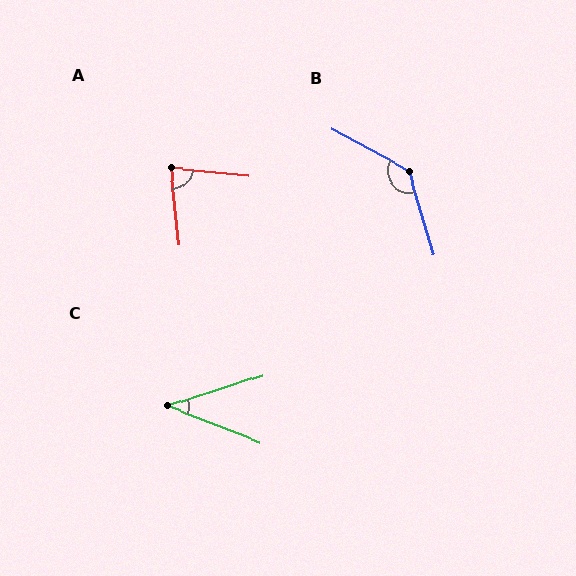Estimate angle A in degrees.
Approximately 78 degrees.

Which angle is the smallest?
C, at approximately 39 degrees.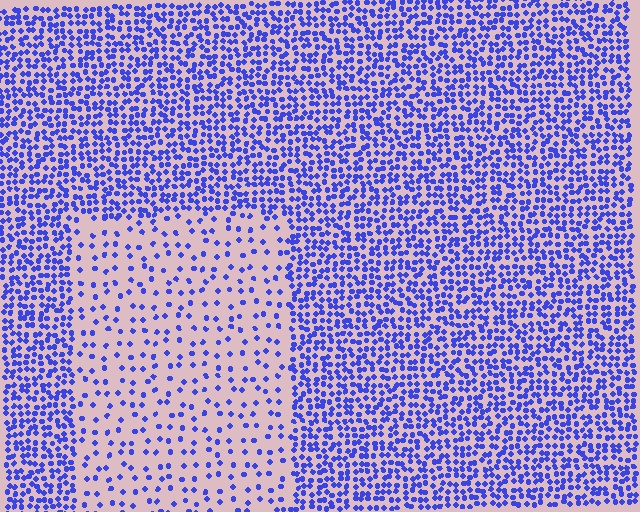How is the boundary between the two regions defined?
The boundary is defined by a change in element density (approximately 2.9x ratio). All elements are the same color, size, and shape.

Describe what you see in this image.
The image contains small blue elements arranged at two different densities. A rectangle-shaped region is visible where the elements are less densely packed than the surrounding area.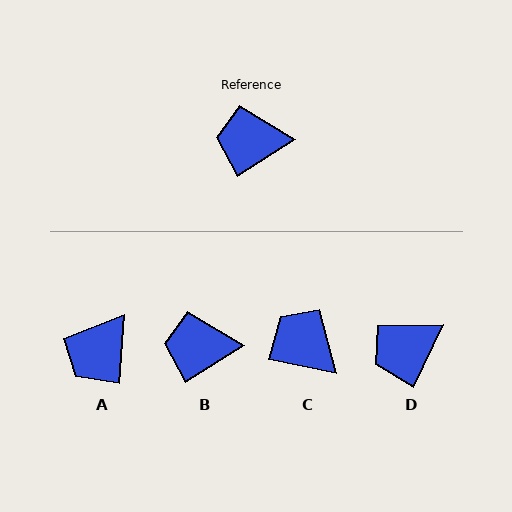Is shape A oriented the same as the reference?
No, it is off by about 53 degrees.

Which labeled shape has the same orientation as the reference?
B.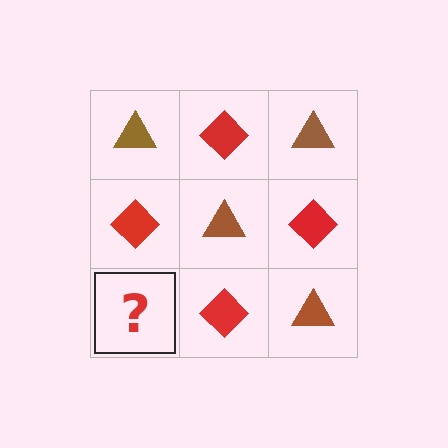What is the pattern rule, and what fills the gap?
The rule is that it alternates brown triangle and red diamond in a checkerboard pattern. The gap should be filled with a brown triangle.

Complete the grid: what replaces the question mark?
The question mark should be replaced with a brown triangle.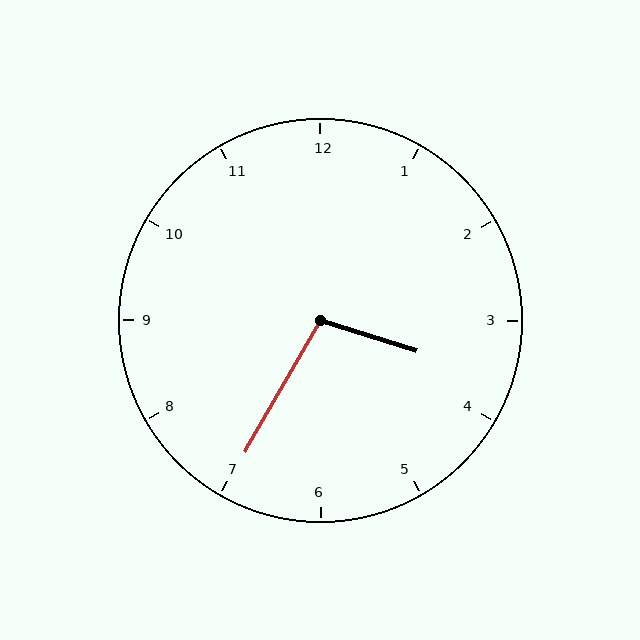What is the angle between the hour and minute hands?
Approximately 102 degrees.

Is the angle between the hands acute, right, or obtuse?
It is obtuse.